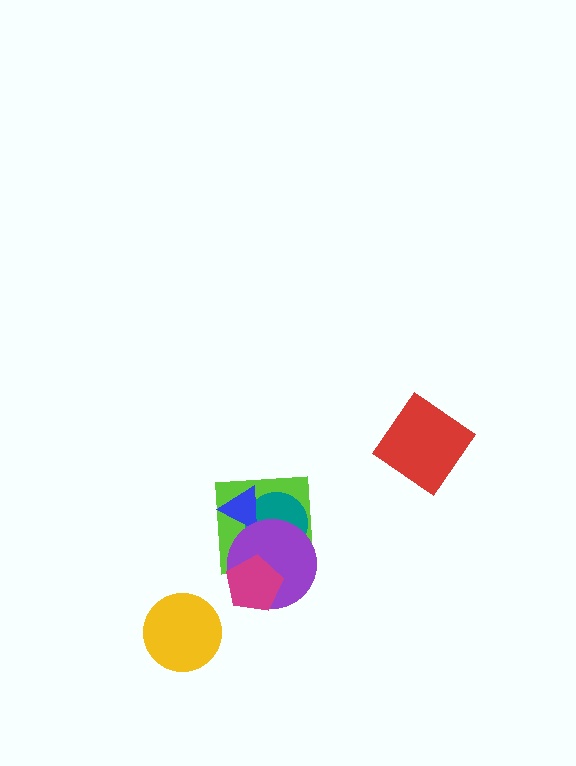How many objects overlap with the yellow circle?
0 objects overlap with the yellow circle.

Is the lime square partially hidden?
Yes, it is partially covered by another shape.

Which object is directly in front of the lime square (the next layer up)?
The teal circle is directly in front of the lime square.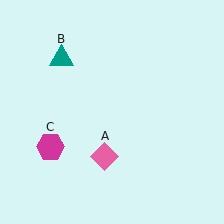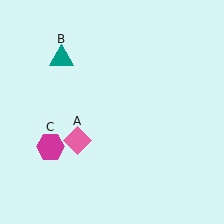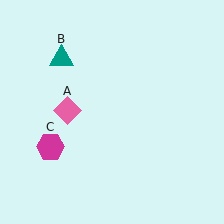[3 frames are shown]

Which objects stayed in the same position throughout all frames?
Teal triangle (object B) and magenta hexagon (object C) remained stationary.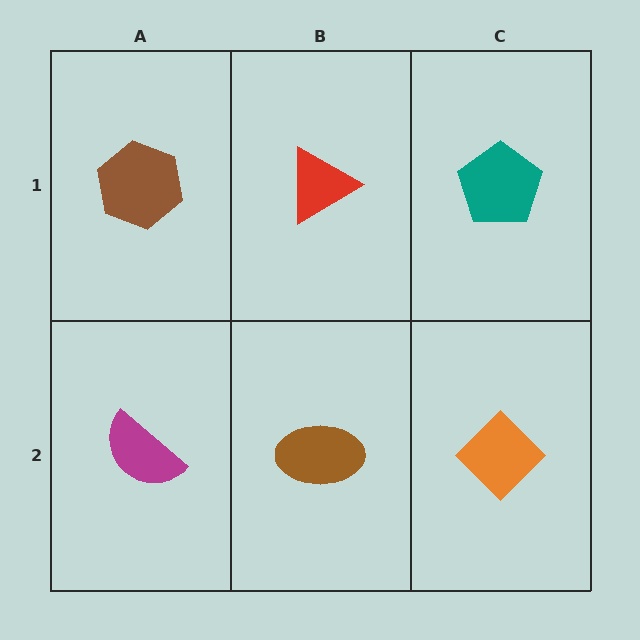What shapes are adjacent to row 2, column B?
A red triangle (row 1, column B), a magenta semicircle (row 2, column A), an orange diamond (row 2, column C).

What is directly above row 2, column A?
A brown hexagon.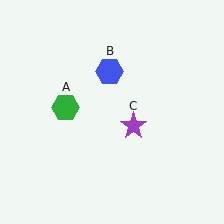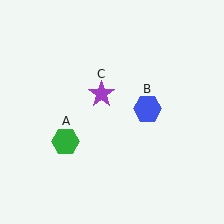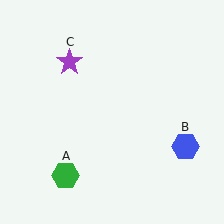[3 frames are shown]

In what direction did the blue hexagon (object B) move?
The blue hexagon (object B) moved down and to the right.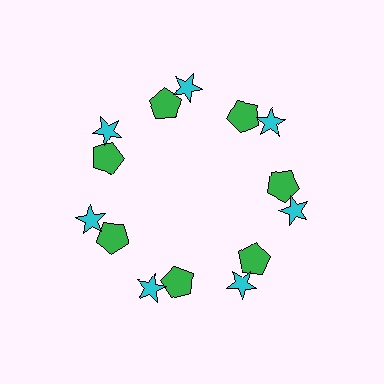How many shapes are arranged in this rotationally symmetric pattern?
There are 14 shapes, arranged in 7 groups of 2.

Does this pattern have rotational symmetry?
Yes, this pattern has 7-fold rotational symmetry. It looks the same after rotating 51 degrees around the center.